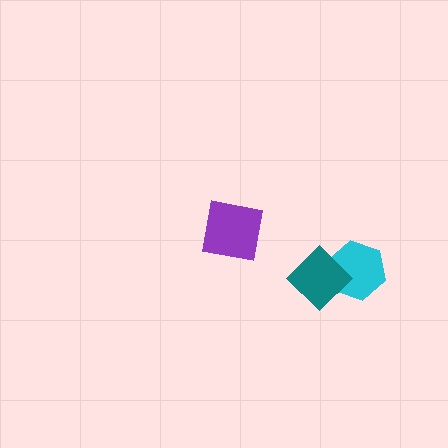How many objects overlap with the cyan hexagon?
1 object overlaps with the cyan hexagon.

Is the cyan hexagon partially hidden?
Yes, it is partially covered by another shape.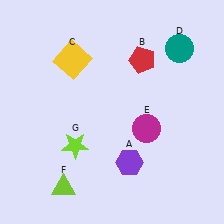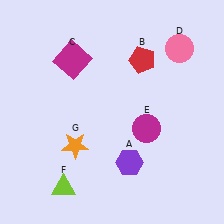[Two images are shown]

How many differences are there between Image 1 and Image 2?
There are 3 differences between the two images.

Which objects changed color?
C changed from yellow to magenta. D changed from teal to pink. G changed from lime to orange.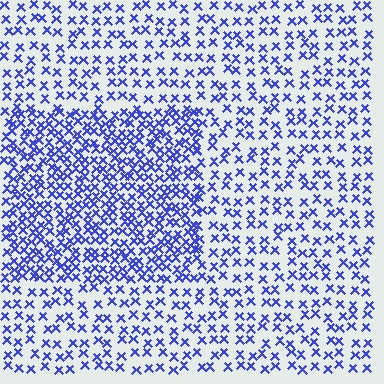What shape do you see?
I see a rectangle.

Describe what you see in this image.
The image contains small blue elements arranged at two different densities. A rectangle-shaped region is visible where the elements are more densely packed than the surrounding area.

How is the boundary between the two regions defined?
The boundary is defined by a change in element density (approximately 2.0x ratio). All elements are the same color, size, and shape.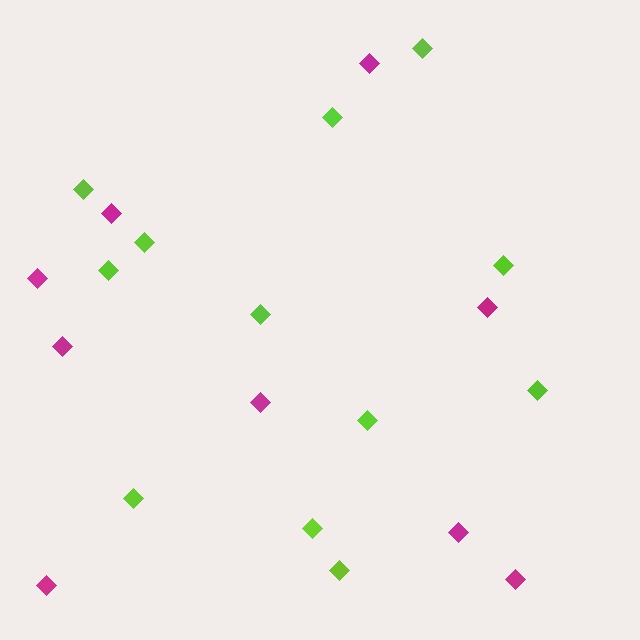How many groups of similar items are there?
There are 2 groups: one group of magenta diamonds (9) and one group of lime diamonds (12).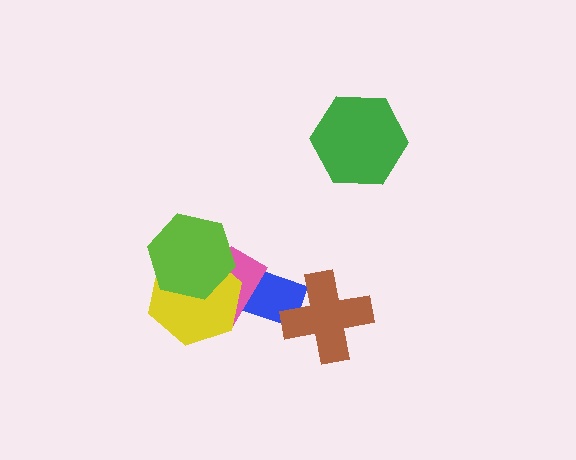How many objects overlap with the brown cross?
1 object overlaps with the brown cross.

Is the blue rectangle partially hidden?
Yes, it is partially covered by another shape.